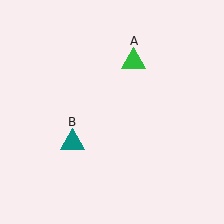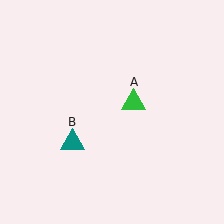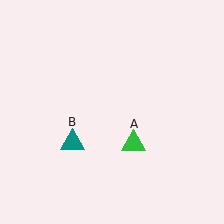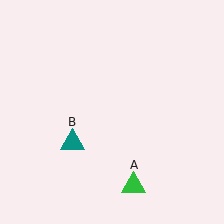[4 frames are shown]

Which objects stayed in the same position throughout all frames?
Teal triangle (object B) remained stationary.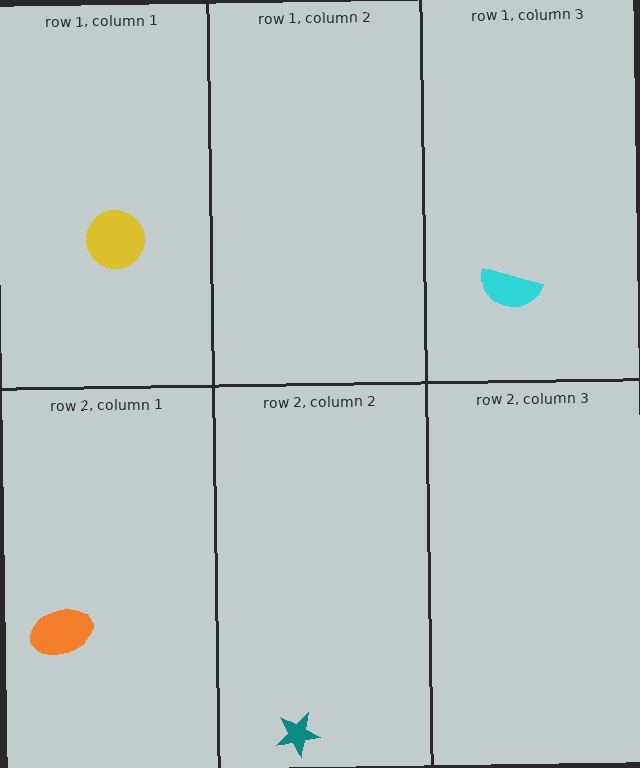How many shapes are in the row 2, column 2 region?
1.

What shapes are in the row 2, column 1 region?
The orange ellipse.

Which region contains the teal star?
The row 2, column 2 region.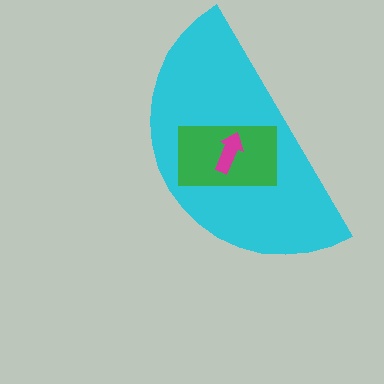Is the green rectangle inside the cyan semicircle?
Yes.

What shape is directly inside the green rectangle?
The magenta arrow.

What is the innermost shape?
The magenta arrow.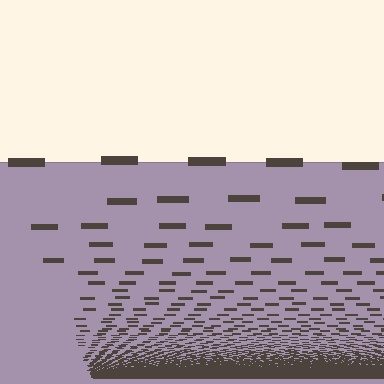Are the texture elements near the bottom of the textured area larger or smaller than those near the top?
Smaller. The gradient is inverted — elements near the bottom are smaller and denser.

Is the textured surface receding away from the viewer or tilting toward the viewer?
The surface appears to tilt toward the viewer. Texture elements get larger and sparser toward the top.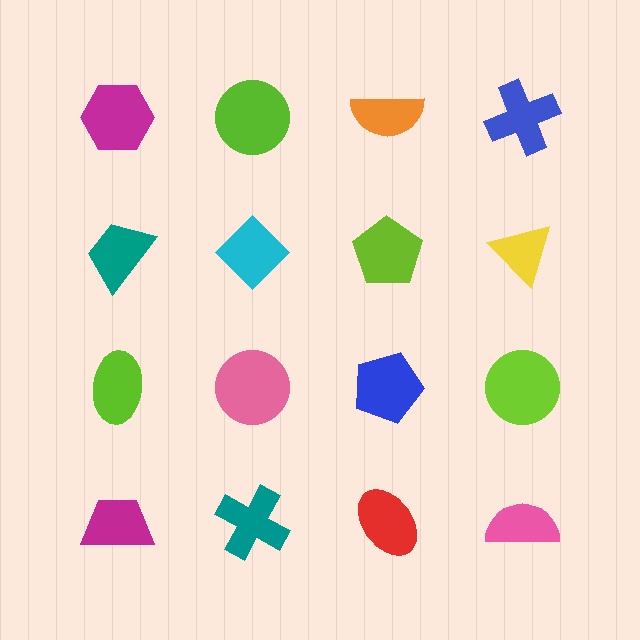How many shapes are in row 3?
4 shapes.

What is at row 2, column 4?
A yellow triangle.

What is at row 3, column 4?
A lime circle.